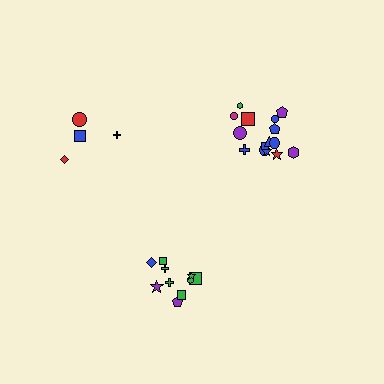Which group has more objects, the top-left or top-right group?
The top-right group.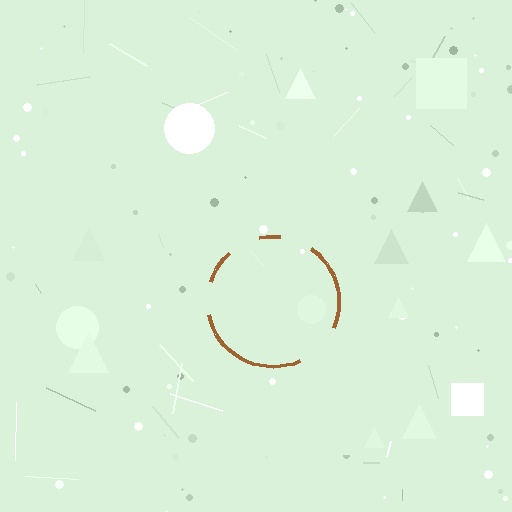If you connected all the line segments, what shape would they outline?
They would outline a circle.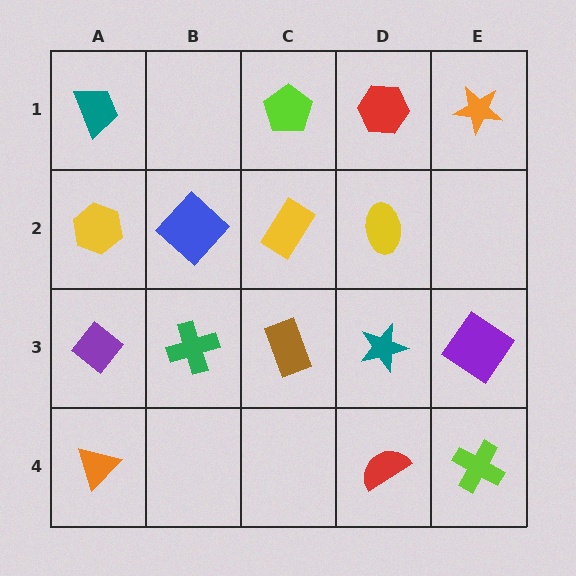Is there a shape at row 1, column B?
No, that cell is empty.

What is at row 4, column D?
A red semicircle.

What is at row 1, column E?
An orange star.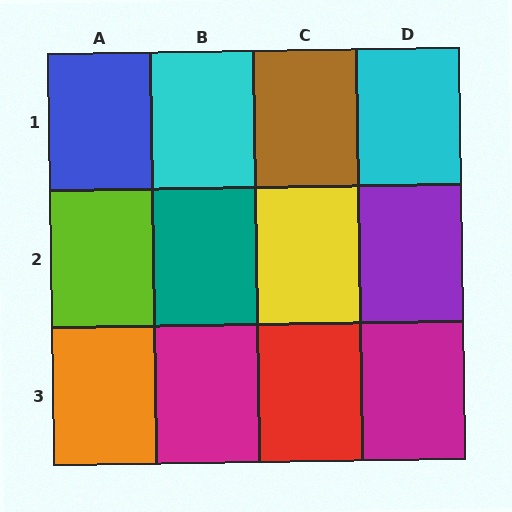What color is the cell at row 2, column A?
Lime.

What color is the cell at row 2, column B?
Teal.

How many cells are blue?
1 cell is blue.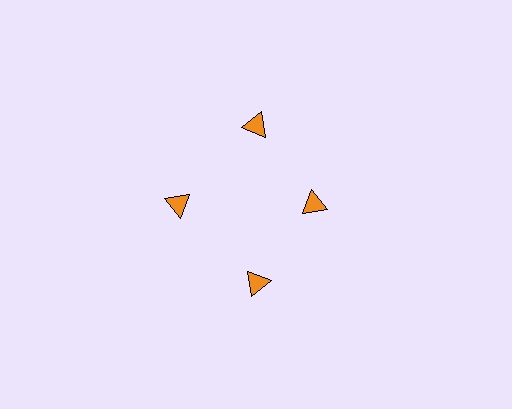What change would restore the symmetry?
The symmetry would be restored by moving it outward, back onto the ring so that all 4 triangles sit at equal angles and equal distance from the center.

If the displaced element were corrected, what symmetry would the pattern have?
It would have 4-fold rotational symmetry — the pattern would map onto itself every 90 degrees.